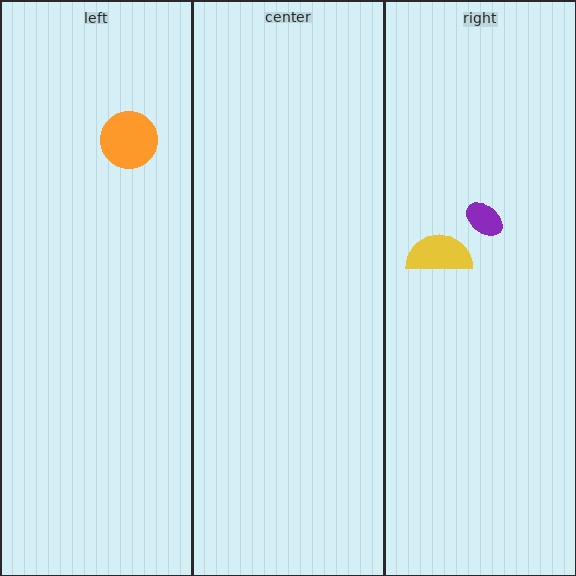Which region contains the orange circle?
The left region.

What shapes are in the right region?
The yellow semicircle, the purple ellipse.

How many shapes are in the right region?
2.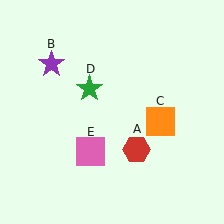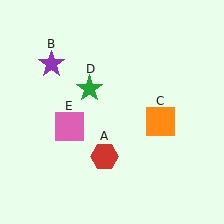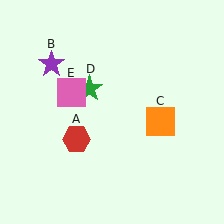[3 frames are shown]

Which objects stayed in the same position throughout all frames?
Purple star (object B) and orange square (object C) and green star (object D) remained stationary.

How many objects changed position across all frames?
2 objects changed position: red hexagon (object A), pink square (object E).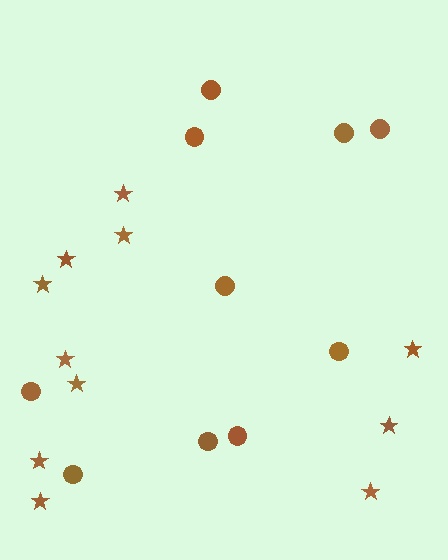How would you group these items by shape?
There are 2 groups: one group of circles (10) and one group of stars (11).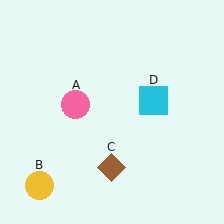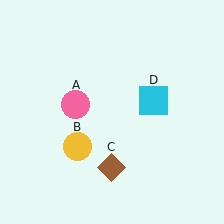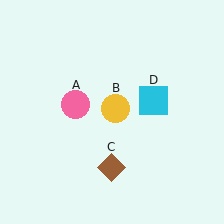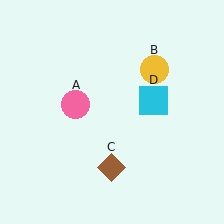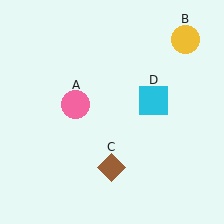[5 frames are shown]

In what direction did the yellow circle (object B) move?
The yellow circle (object B) moved up and to the right.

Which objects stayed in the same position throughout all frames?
Pink circle (object A) and brown diamond (object C) and cyan square (object D) remained stationary.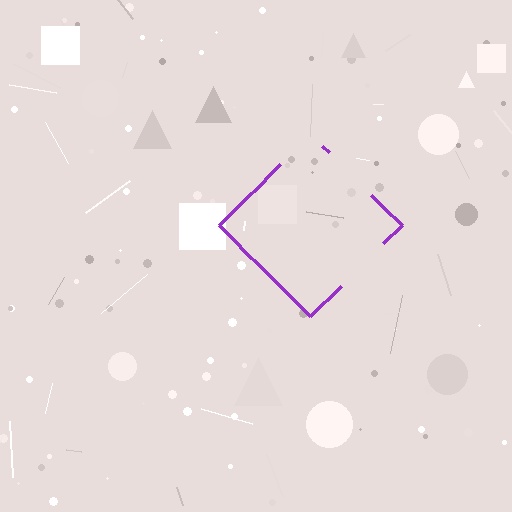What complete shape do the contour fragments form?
The contour fragments form a diamond.